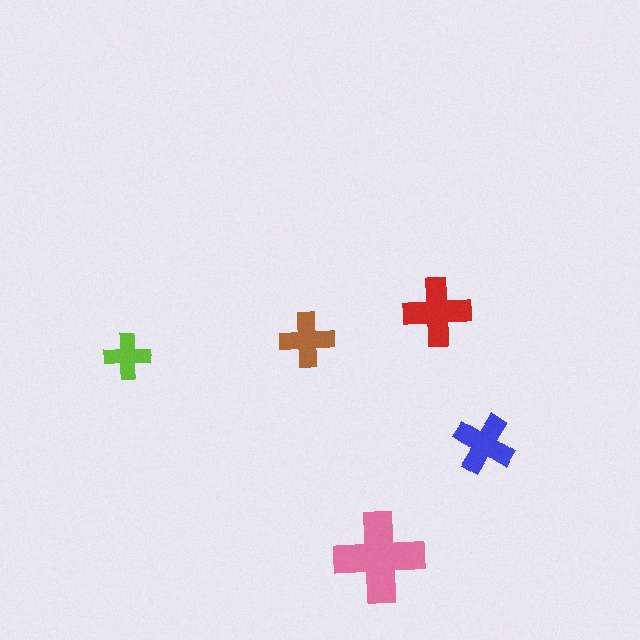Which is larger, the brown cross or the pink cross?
The pink one.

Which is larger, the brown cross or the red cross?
The red one.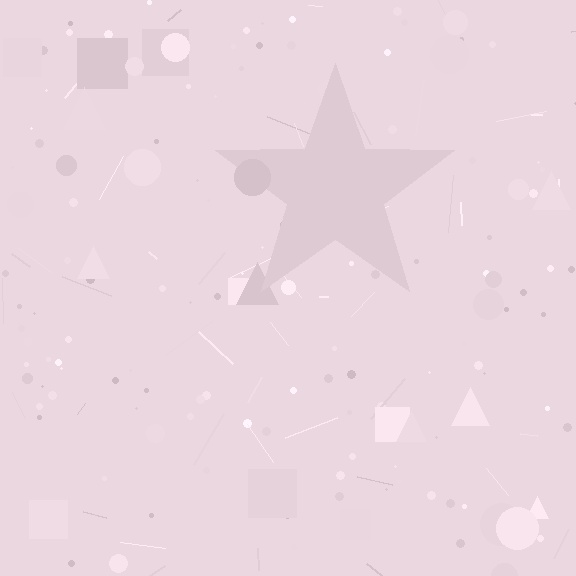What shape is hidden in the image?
A star is hidden in the image.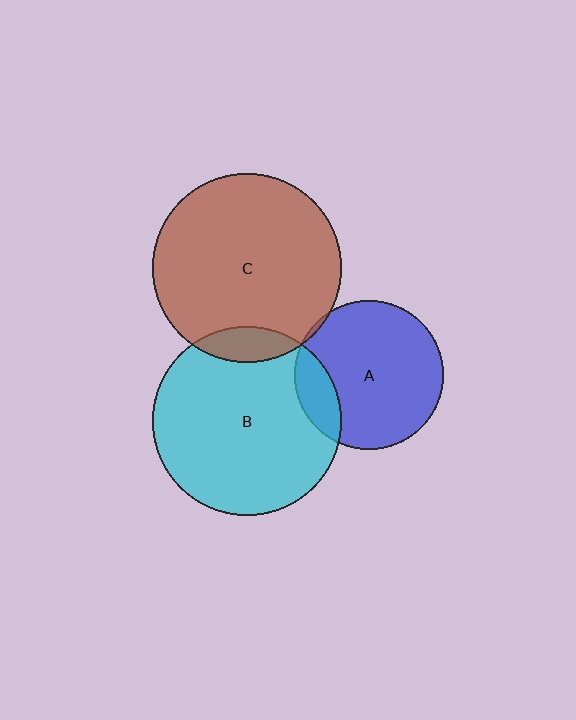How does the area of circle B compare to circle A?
Approximately 1.6 times.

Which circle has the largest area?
Circle C (brown).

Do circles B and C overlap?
Yes.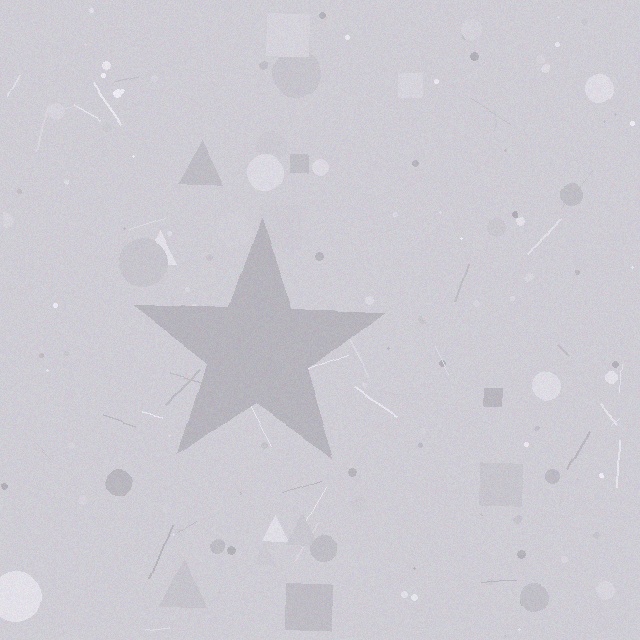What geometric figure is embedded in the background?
A star is embedded in the background.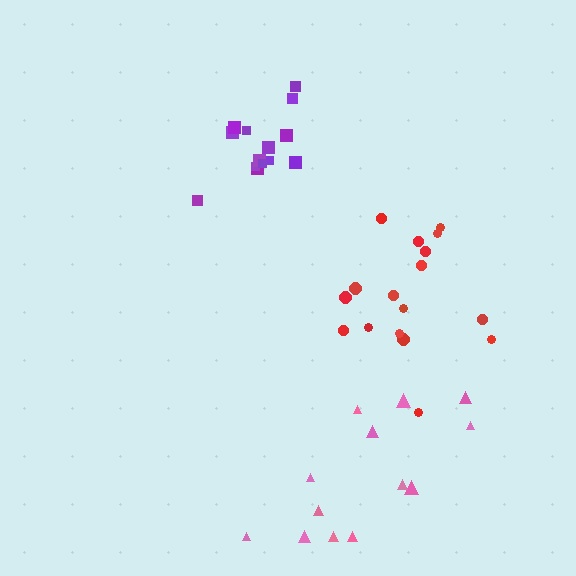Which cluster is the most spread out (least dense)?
Pink.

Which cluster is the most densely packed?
Purple.